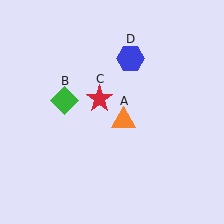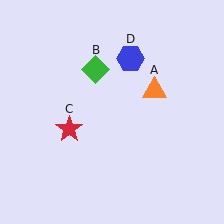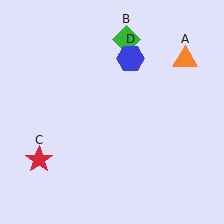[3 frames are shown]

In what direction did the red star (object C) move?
The red star (object C) moved down and to the left.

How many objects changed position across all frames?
3 objects changed position: orange triangle (object A), green diamond (object B), red star (object C).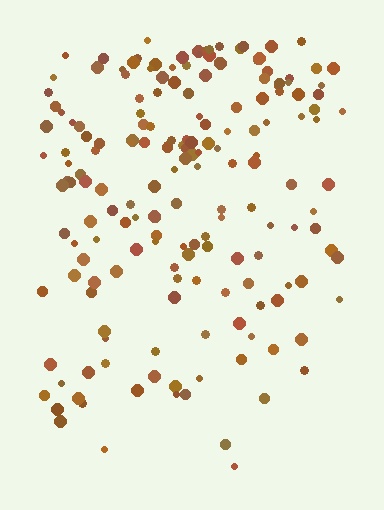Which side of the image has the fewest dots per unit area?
The bottom.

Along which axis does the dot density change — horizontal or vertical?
Vertical.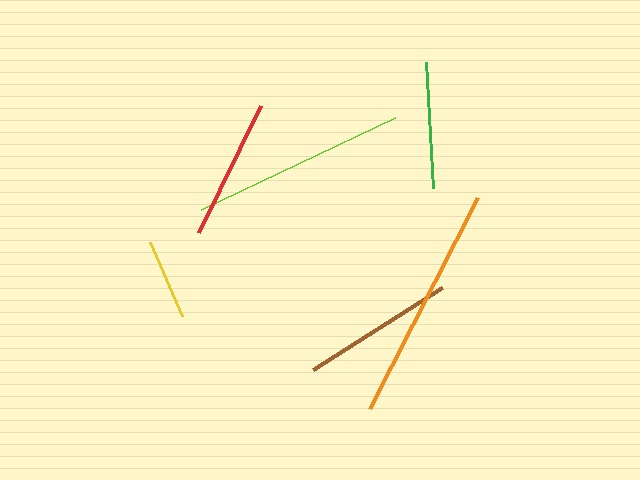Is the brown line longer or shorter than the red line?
The brown line is longer than the red line.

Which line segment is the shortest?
The yellow line is the shortest at approximately 81 pixels.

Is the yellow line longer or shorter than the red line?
The red line is longer than the yellow line.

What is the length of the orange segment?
The orange segment is approximately 237 pixels long.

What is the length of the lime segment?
The lime segment is approximately 214 pixels long.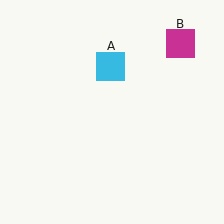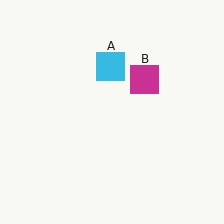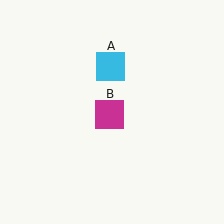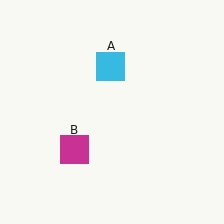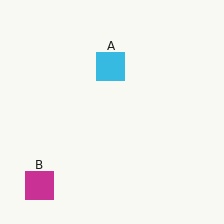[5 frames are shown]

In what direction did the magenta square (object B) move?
The magenta square (object B) moved down and to the left.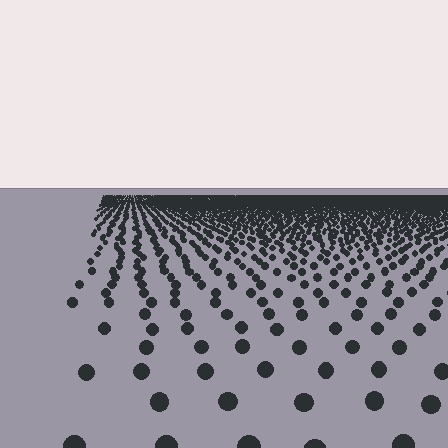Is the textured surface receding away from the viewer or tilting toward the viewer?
The surface is receding away from the viewer. Texture elements get smaller and denser toward the top.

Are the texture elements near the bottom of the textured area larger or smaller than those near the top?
Larger. Near the bottom, elements are closer to the viewer and appear at a bigger on-screen size.